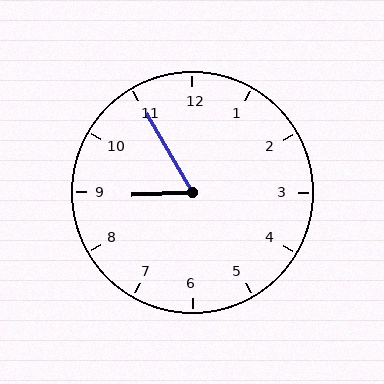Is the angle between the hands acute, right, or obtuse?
It is acute.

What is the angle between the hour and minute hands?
Approximately 62 degrees.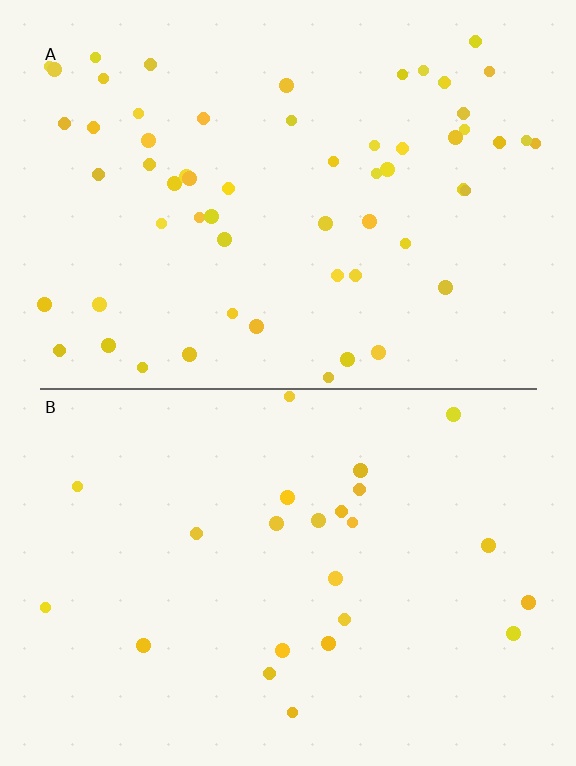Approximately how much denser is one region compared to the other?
Approximately 2.6× — region A over region B.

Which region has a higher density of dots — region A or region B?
A (the top).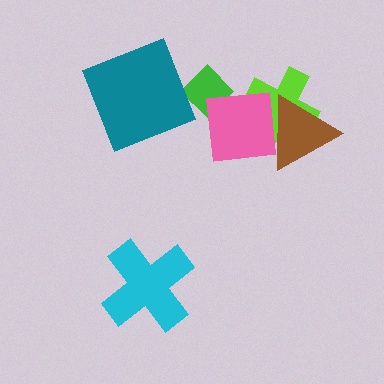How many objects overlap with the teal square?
0 objects overlap with the teal square.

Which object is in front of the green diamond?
The pink square is in front of the green diamond.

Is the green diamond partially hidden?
Yes, it is partially covered by another shape.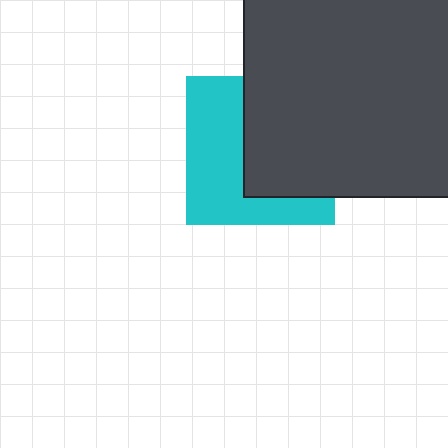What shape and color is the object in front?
The object in front is a dark gray rectangle.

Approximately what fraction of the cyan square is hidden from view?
Roughly 50% of the cyan square is hidden behind the dark gray rectangle.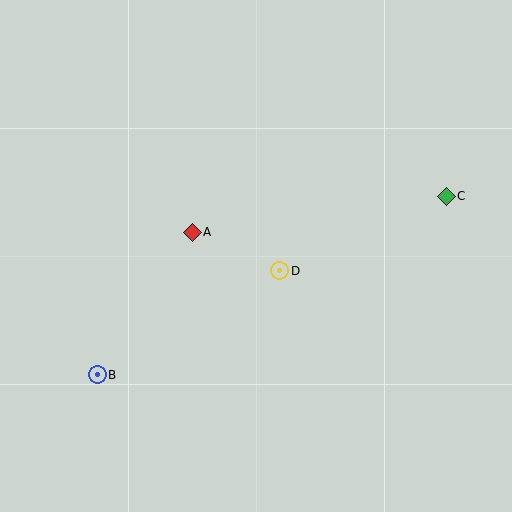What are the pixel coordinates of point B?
Point B is at (97, 375).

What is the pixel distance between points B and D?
The distance between B and D is 210 pixels.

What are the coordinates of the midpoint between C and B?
The midpoint between C and B is at (272, 286).